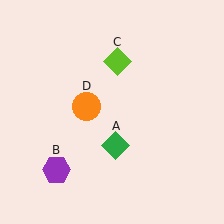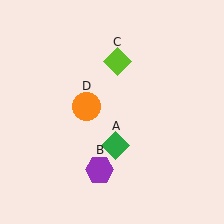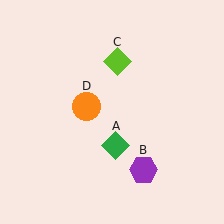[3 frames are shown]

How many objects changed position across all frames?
1 object changed position: purple hexagon (object B).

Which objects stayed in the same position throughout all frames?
Green diamond (object A) and lime diamond (object C) and orange circle (object D) remained stationary.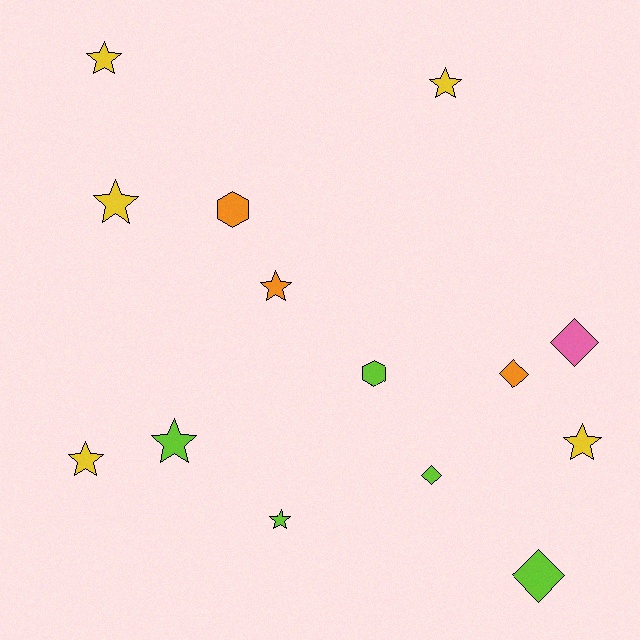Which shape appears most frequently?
Star, with 8 objects.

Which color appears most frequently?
Yellow, with 5 objects.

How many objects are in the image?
There are 14 objects.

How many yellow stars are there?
There are 5 yellow stars.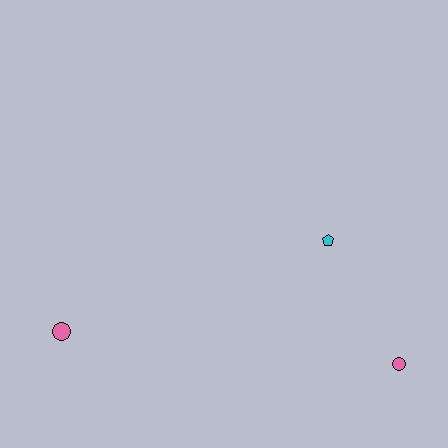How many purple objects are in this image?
There are no purple objects.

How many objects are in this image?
There are 3 objects.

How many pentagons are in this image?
There is 1 pentagon.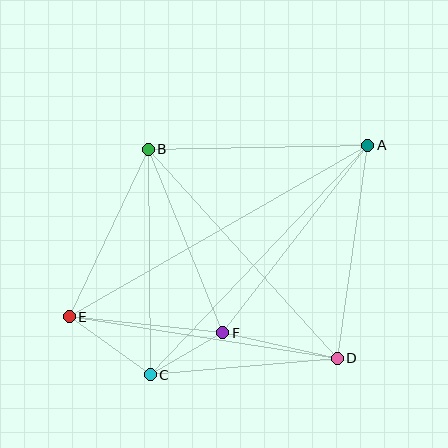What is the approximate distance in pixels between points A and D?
The distance between A and D is approximately 215 pixels.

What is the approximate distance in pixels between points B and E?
The distance between B and E is approximately 185 pixels.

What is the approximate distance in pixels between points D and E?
The distance between D and E is approximately 271 pixels.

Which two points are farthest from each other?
Points A and E are farthest from each other.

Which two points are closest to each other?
Points C and F are closest to each other.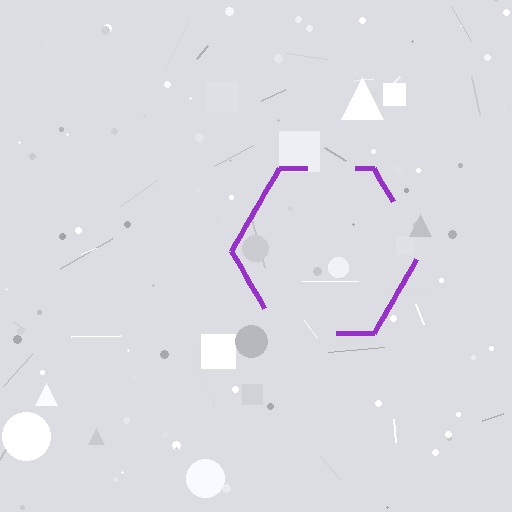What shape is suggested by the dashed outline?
The dashed outline suggests a hexagon.